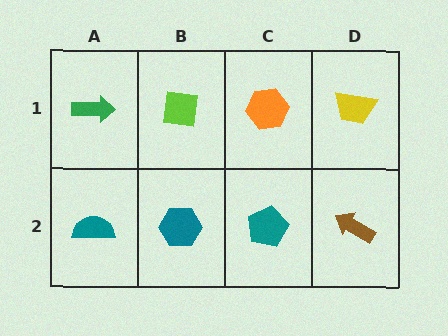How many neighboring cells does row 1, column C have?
3.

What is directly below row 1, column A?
A teal semicircle.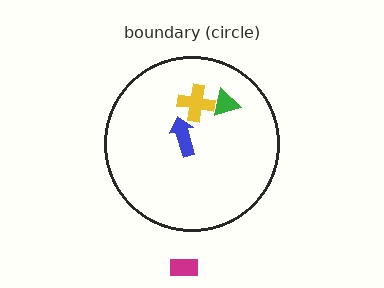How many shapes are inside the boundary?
3 inside, 1 outside.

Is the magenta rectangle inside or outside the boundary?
Outside.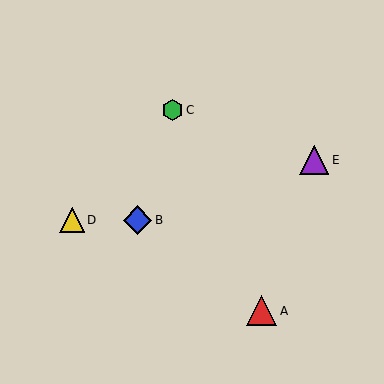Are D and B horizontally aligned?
Yes, both are at y≈220.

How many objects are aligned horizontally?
2 objects (B, D) are aligned horizontally.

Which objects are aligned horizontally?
Objects B, D are aligned horizontally.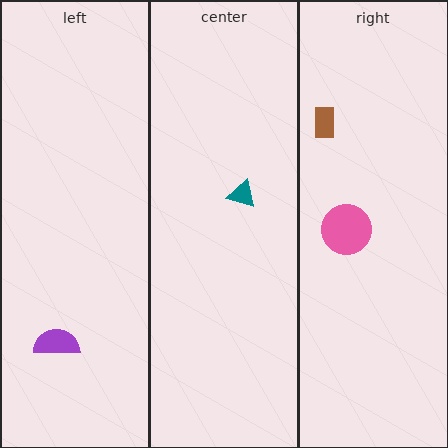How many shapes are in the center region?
1.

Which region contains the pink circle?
The right region.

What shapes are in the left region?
The purple semicircle.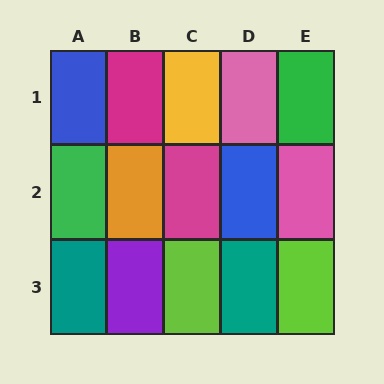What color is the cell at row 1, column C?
Yellow.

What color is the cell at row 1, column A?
Blue.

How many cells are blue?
2 cells are blue.